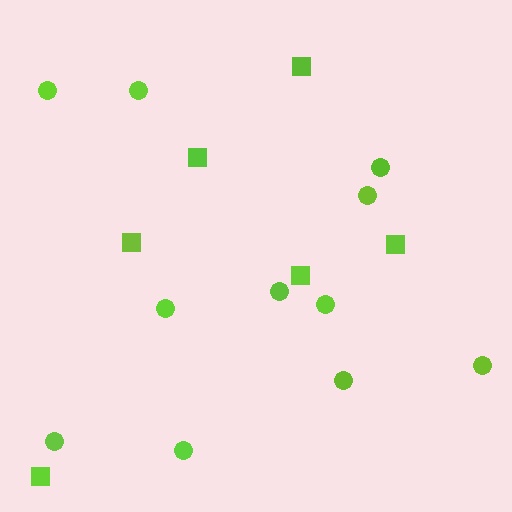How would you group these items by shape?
There are 2 groups: one group of squares (6) and one group of circles (11).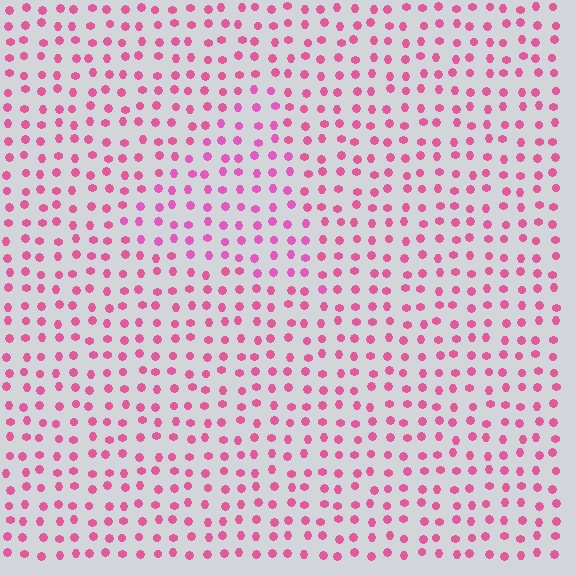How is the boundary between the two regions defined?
The boundary is defined purely by a slight shift in hue (about 16 degrees). Spacing, size, and orientation are identical on both sides.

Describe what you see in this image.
The image is filled with small pink elements in a uniform arrangement. A triangle-shaped region is visible where the elements are tinted to a slightly different hue, forming a subtle color boundary.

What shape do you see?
I see a triangle.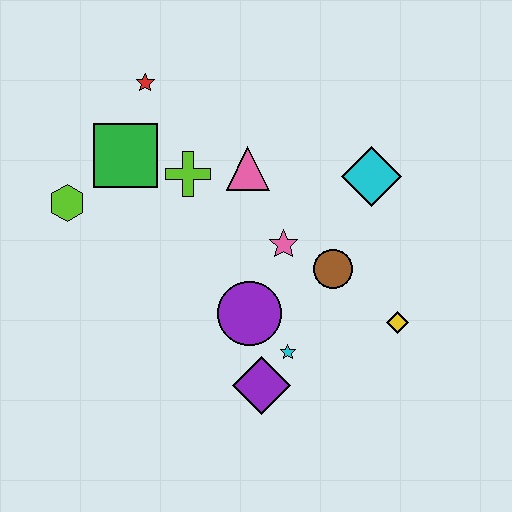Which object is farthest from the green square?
The yellow diamond is farthest from the green square.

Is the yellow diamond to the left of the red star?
No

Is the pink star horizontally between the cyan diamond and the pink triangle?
Yes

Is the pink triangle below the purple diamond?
No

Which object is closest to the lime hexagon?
The green square is closest to the lime hexagon.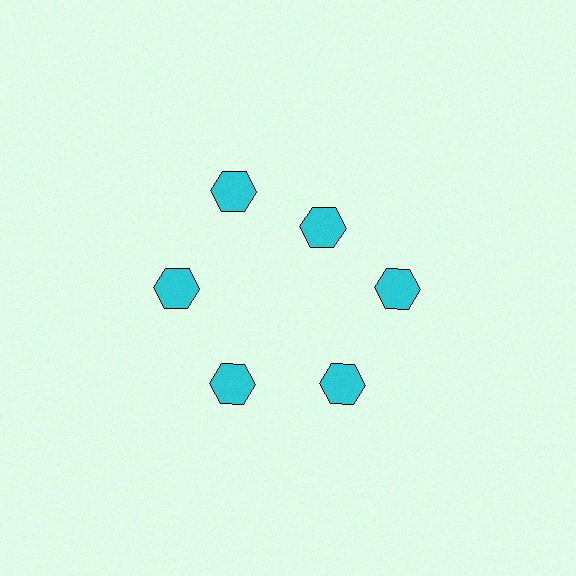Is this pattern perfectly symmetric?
No. The 6 cyan hexagons are arranged in a ring, but one element near the 1 o'clock position is pulled inward toward the center, breaking the 6-fold rotational symmetry.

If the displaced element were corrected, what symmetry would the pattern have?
It would have 6-fold rotational symmetry — the pattern would map onto itself every 60 degrees.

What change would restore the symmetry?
The symmetry would be restored by moving it outward, back onto the ring so that all 6 hexagons sit at equal angles and equal distance from the center.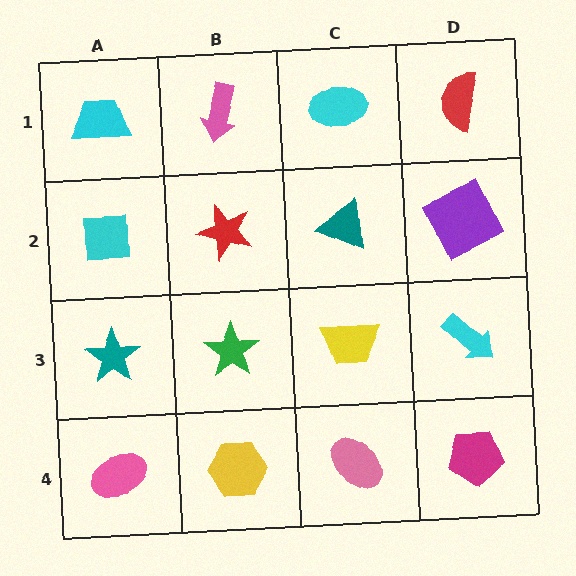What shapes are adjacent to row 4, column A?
A teal star (row 3, column A), a yellow hexagon (row 4, column B).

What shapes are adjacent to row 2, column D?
A red semicircle (row 1, column D), a cyan arrow (row 3, column D), a teal triangle (row 2, column C).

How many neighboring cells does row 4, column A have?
2.